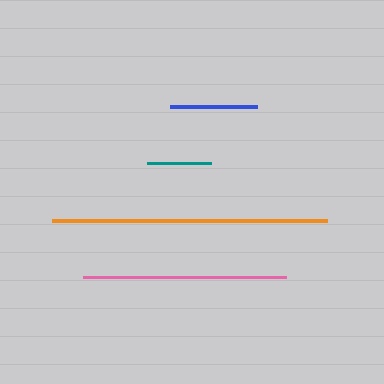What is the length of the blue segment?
The blue segment is approximately 87 pixels long.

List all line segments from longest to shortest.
From longest to shortest: orange, pink, blue, teal.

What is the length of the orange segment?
The orange segment is approximately 274 pixels long.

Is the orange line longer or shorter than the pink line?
The orange line is longer than the pink line.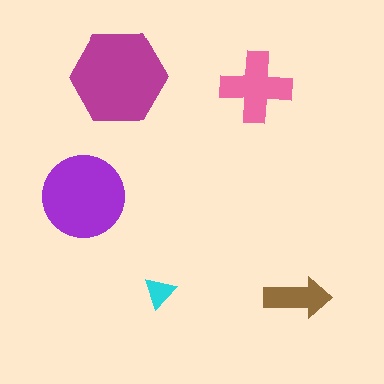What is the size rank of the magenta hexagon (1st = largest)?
1st.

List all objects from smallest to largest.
The cyan triangle, the brown arrow, the pink cross, the purple circle, the magenta hexagon.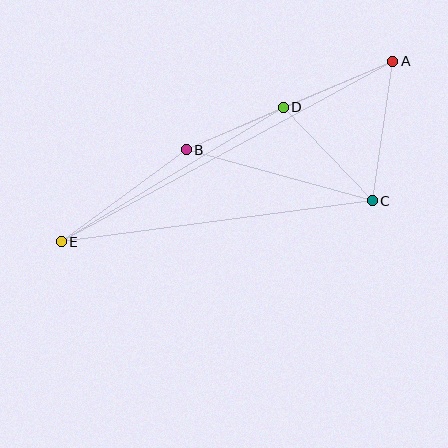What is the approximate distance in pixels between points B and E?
The distance between B and E is approximately 155 pixels.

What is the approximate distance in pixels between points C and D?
The distance between C and D is approximately 129 pixels.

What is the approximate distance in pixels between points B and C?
The distance between B and C is approximately 193 pixels.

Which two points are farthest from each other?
Points A and E are farthest from each other.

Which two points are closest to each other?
Points B and D are closest to each other.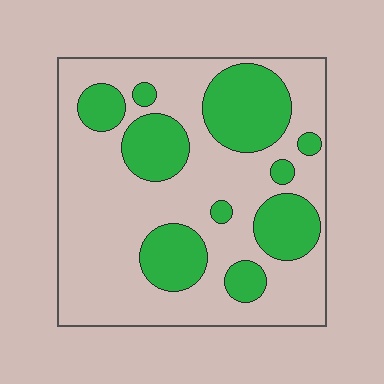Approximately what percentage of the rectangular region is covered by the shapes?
Approximately 30%.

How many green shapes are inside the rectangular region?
10.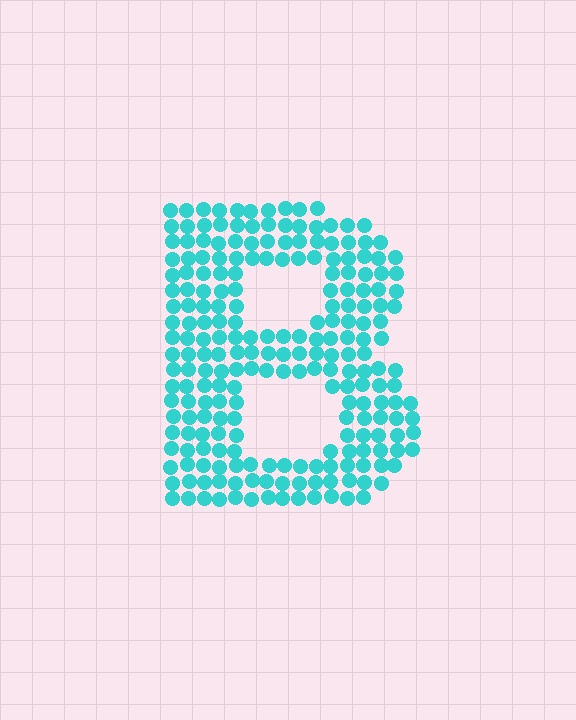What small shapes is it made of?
It is made of small circles.